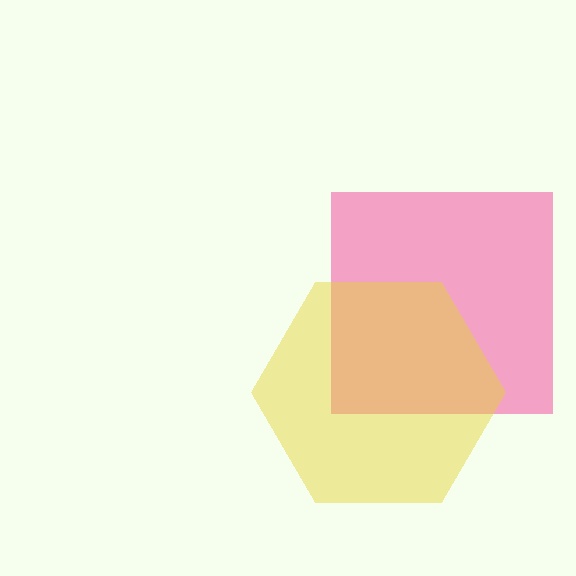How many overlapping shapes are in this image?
There are 2 overlapping shapes in the image.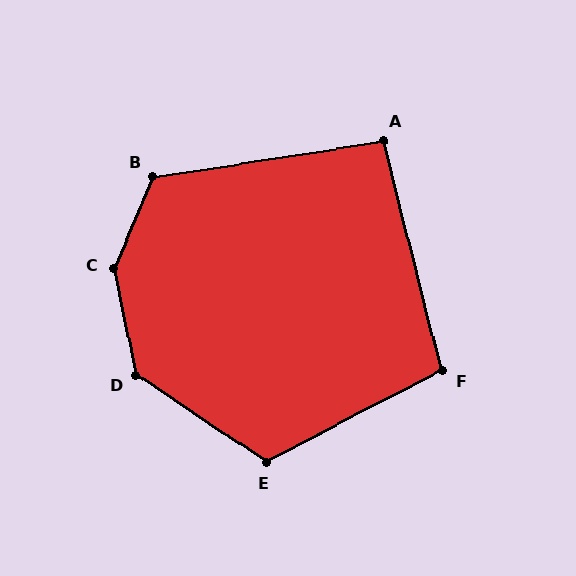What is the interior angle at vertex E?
Approximately 119 degrees (obtuse).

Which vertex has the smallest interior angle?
A, at approximately 96 degrees.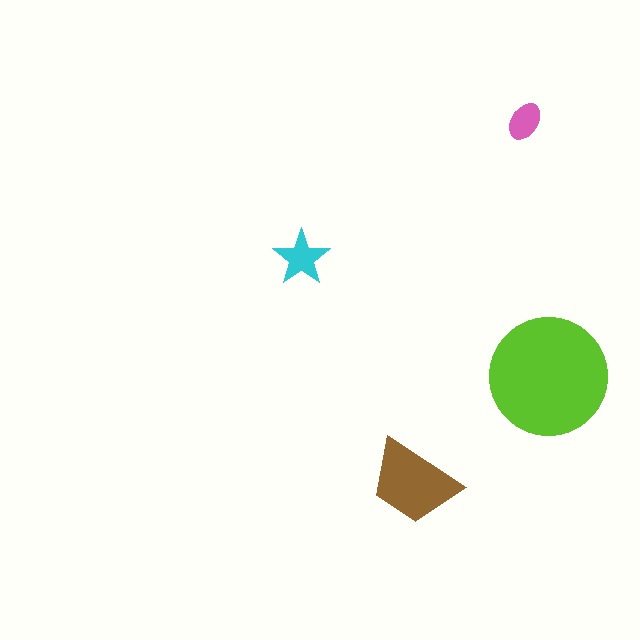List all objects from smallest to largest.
The pink ellipse, the cyan star, the brown trapezoid, the lime circle.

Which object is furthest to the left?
The cyan star is leftmost.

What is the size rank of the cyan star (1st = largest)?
3rd.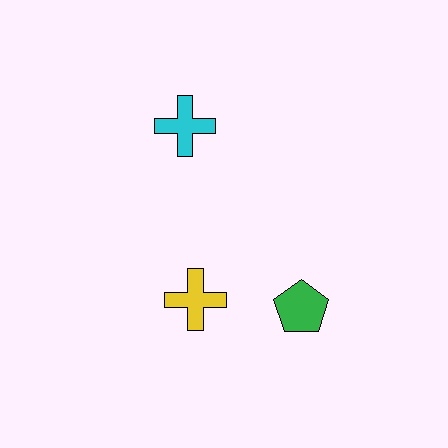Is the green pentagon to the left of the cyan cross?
No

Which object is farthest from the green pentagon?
The cyan cross is farthest from the green pentagon.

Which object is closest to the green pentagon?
The yellow cross is closest to the green pentagon.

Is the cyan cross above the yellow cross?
Yes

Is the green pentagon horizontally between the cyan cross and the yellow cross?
No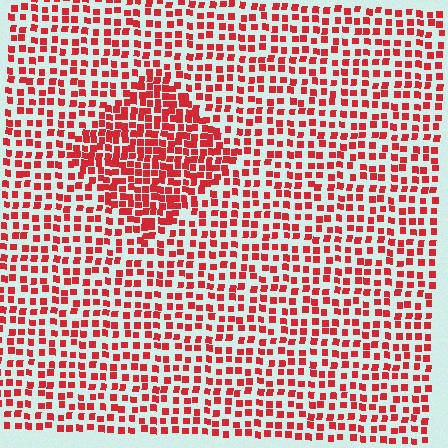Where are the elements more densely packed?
The elements are more densely packed inside the diamond boundary.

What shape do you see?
I see a diamond.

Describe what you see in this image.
The image contains small red elements arranged at two different densities. A diamond-shaped region is visible where the elements are more densely packed than the surrounding area.